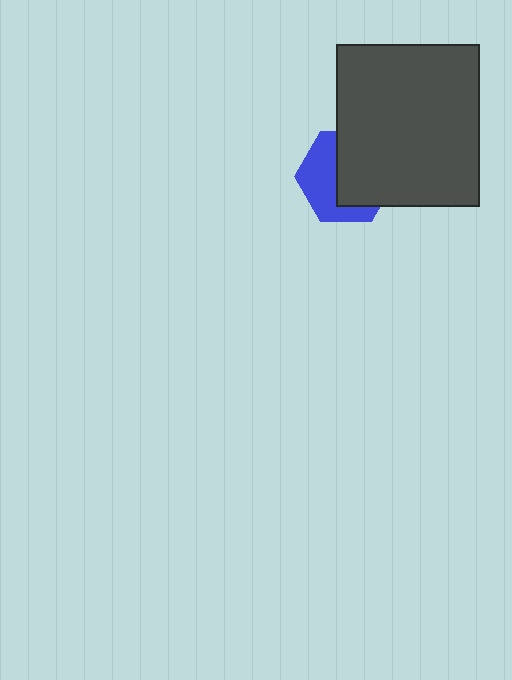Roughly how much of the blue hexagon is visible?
A small part of it is visible (roughly 45%).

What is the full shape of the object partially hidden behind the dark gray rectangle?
The partially hidden object is a blue hexagon.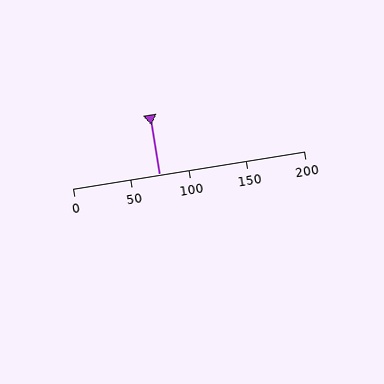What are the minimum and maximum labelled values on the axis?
The axis runs from 0 to 200.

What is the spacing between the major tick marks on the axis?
The major ticks are spaced 50 apart.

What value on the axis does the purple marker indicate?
The marker indicates approximately 75.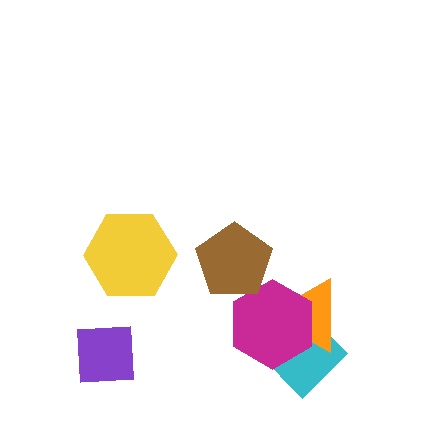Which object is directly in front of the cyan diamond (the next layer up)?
The orange triangle is directly in front of the cyan diamond.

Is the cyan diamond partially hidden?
Yes, it is partially covered by another shape.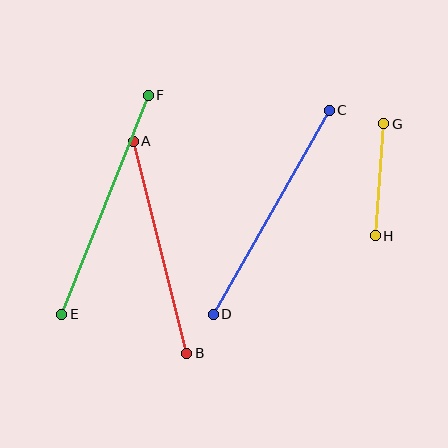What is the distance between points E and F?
The distance is approximately 235 pixels.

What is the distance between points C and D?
The distance is approximately 235 pixels.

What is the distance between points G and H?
The distance is approximately 112 pixels.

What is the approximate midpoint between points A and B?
The midpoint is at approximately (160, 247) pixels.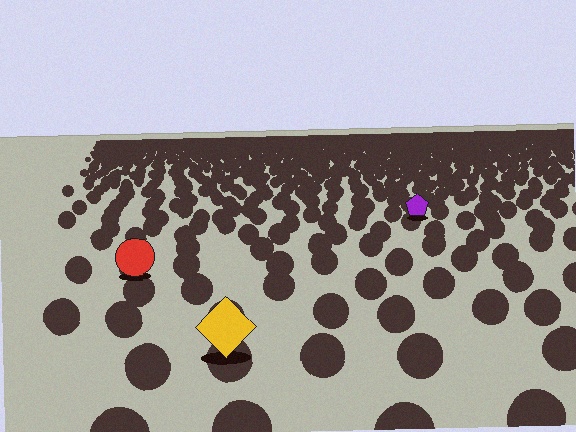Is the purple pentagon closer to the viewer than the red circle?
No. The red circle is closer — you can tell from the texture gradient: the ground texture is coarser near it.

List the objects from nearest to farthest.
From nearest to farthest: the yellow diamond, the red circle, the purple pentagon.